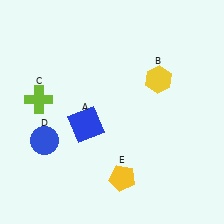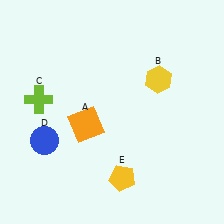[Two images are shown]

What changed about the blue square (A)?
In Image 1, A is blue. In Image 2, it changed to orange.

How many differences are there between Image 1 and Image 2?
There is 1 difference between the two images.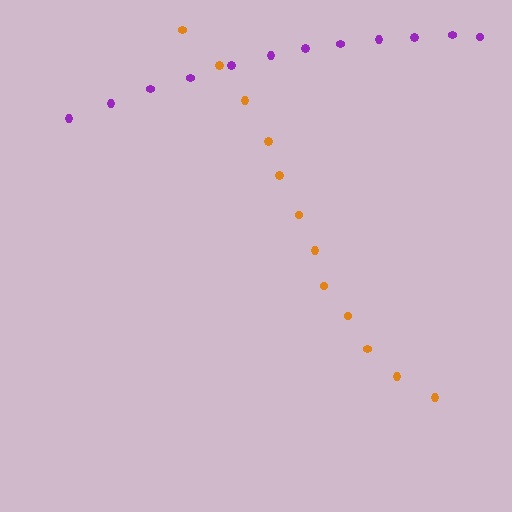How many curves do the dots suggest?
There are 2 distinct paths.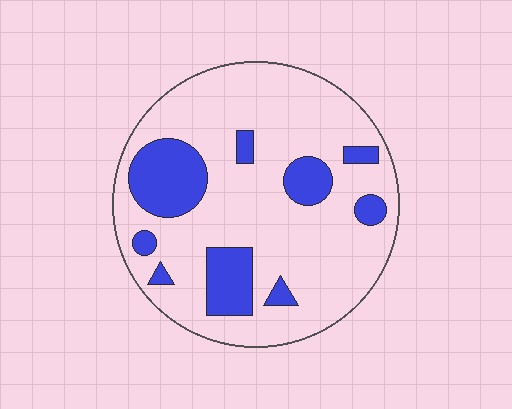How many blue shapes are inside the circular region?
9.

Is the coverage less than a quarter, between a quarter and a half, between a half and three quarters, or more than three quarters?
Less than a quarter.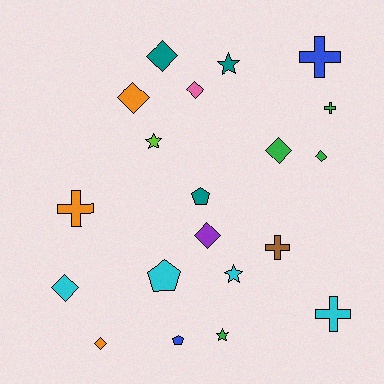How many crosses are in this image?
There are 5 crosses.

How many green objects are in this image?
There are 4 green objects.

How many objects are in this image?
There are 20 objects.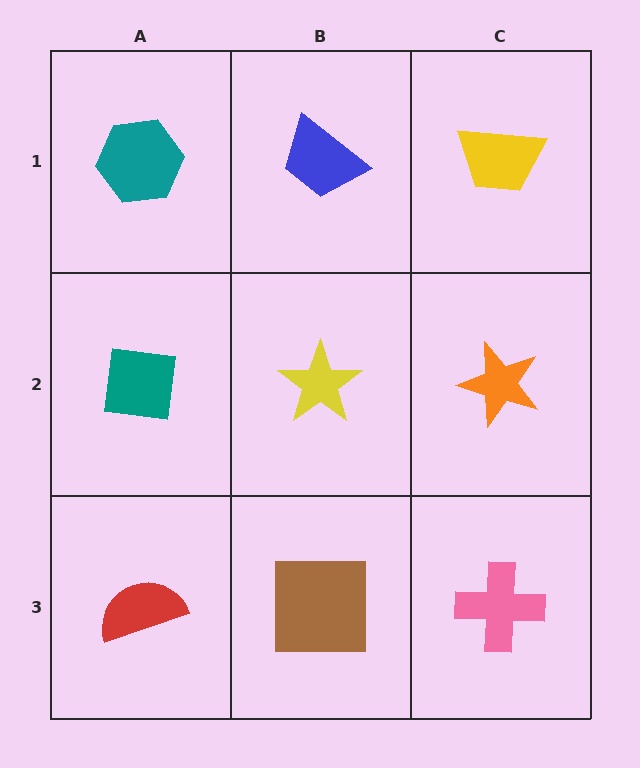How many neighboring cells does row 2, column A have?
3.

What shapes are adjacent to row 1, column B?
A yellow star (row 2, column B), a teal hexagon (row 1, column A), a yellow trapezoid (row 1, column C).